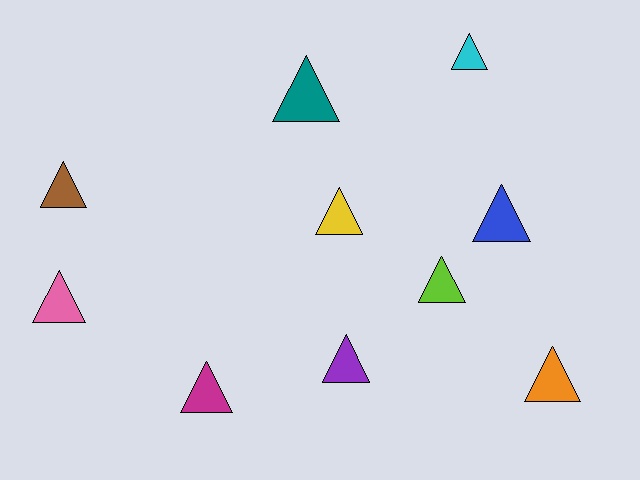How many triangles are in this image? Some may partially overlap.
There are 10 triangles.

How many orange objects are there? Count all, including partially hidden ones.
There is 1 orange object.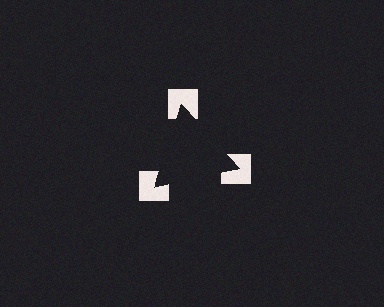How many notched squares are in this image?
There are 3 — one at each vertex of the illusory triangle.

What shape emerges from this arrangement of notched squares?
An illusory triangle — its edges are inferred from the aligned wedge cuts in the notched squares, not physically drawn.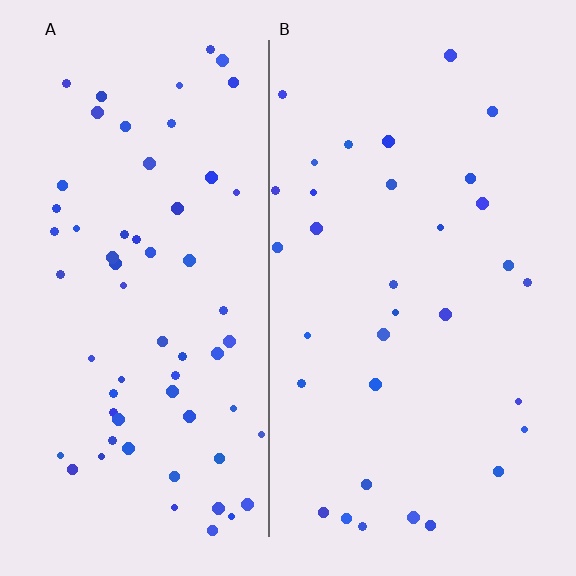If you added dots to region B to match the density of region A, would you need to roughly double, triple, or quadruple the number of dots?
Approximately double.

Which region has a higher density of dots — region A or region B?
A (the left).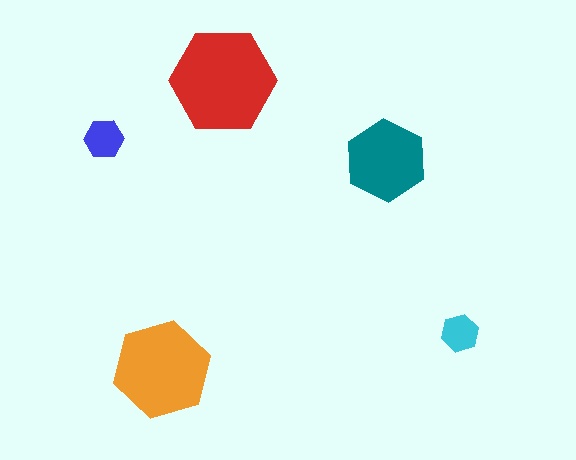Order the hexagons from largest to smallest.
the red one, the orange one, the teal one, the blue one, the cyan one.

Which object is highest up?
The red hexagon is topmost.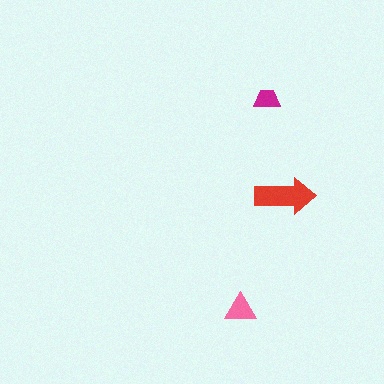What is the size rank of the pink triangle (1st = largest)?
2nd.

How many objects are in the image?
There are 3 objects in the image.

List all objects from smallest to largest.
The magenta trapezoid, the pink triangle, the red arrow.